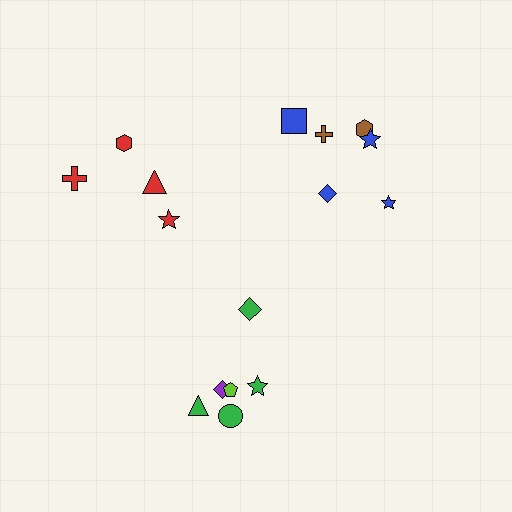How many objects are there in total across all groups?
There are 16 objects.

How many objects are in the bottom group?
There are 6 objects.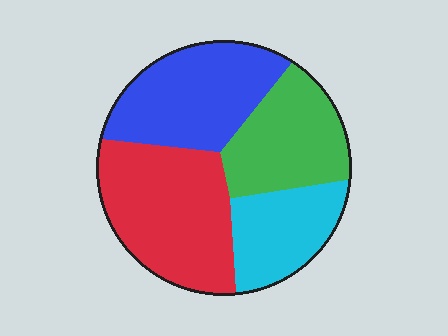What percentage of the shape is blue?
Blue covers around 25% of the shape.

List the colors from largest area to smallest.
From largest to smallest: red, blue, green, cyan.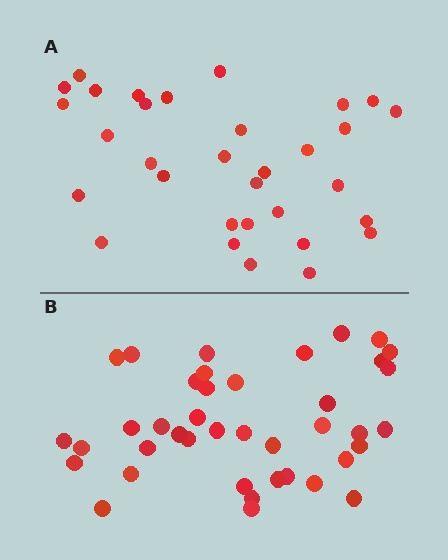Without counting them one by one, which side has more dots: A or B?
Region B (the bottom region) has more dots.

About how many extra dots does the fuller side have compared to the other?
Region B has roughly 8 or so more dots than region A.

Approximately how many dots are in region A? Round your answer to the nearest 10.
About 30 dots. (The exact count is 32, which rounds to 30.)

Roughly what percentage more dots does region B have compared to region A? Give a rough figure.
About 25% more.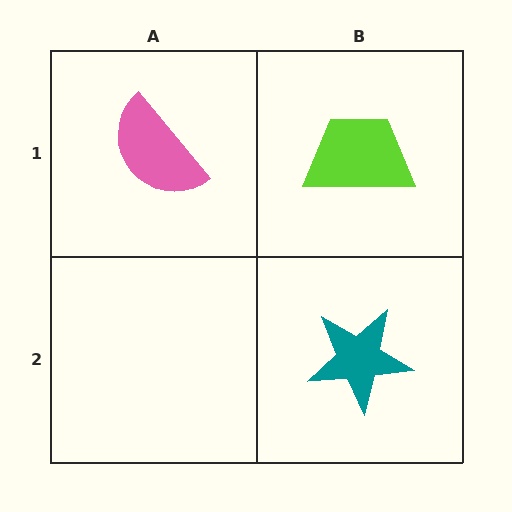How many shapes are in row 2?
1 shape.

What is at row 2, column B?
A teal star.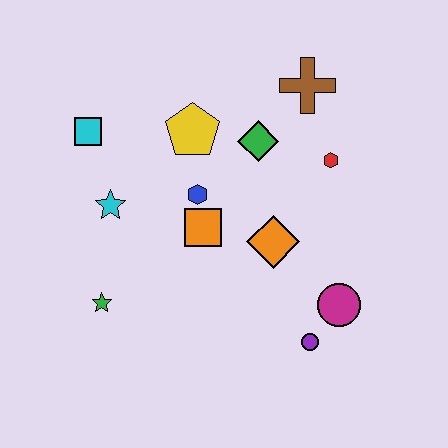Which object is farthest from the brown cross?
The green star is farthest from the brown cross.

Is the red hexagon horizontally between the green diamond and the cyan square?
No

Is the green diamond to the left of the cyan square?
No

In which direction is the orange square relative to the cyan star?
The orange square is to the right of the cyan star.